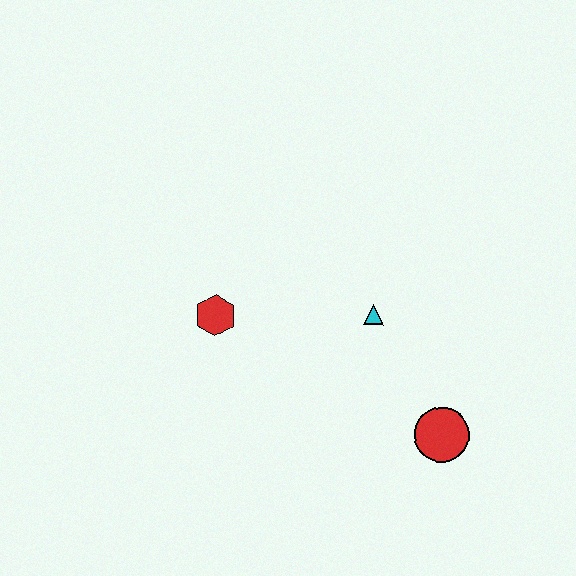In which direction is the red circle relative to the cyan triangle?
The red circle is below the cyan triangle.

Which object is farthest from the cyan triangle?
The red hexagon is farthest from the cyan triangle.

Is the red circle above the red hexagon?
No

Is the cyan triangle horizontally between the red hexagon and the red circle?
Yes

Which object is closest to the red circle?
The cyan triangle is closest to the red circle.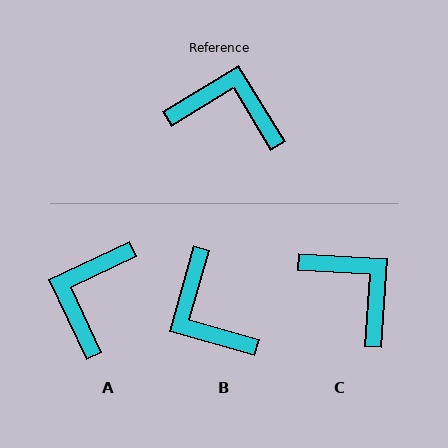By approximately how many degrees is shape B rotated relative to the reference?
Approximately 133 degrees counter-clockwise.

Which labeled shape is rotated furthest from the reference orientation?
B, about 133 degrees away.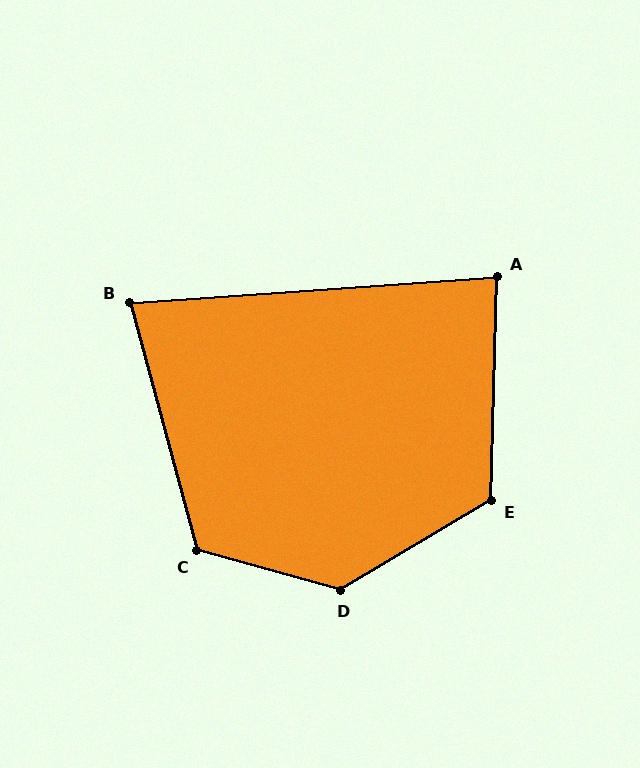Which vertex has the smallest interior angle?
B, at approximately 79 degrees.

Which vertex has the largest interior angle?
D, at approximately 134 degrees.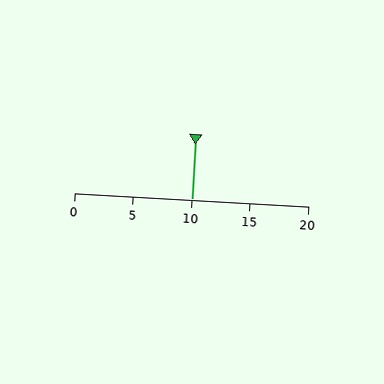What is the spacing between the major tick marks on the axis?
The major ticks are spaced 5 apart.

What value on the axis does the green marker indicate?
The marker indicates approximately 10.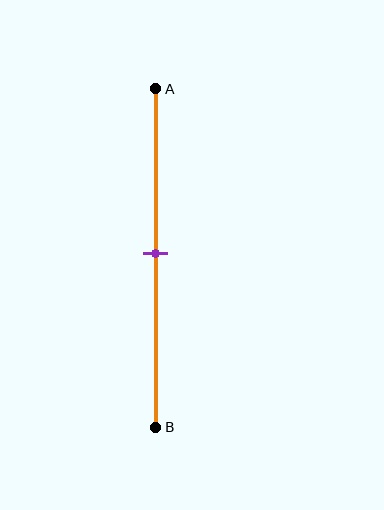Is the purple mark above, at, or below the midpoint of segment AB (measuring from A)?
The purple mark is approximately at the midpoint of segment AB.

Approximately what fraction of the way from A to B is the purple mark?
The purple mark is approximately 50% of the way from A to B.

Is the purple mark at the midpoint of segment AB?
Yes, the mark is approximately at the midpoint.